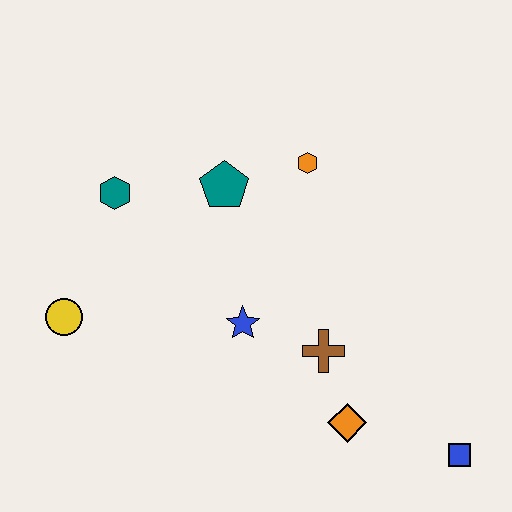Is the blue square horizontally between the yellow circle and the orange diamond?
No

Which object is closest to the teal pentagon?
The orange hexagon is closest to the teal pentagon.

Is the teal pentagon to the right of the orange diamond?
No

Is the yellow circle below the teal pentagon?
Yes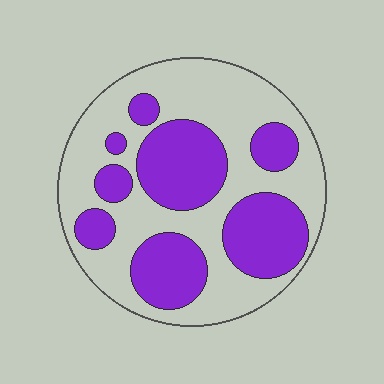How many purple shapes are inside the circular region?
8.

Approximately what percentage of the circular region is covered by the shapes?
Approximately 40%.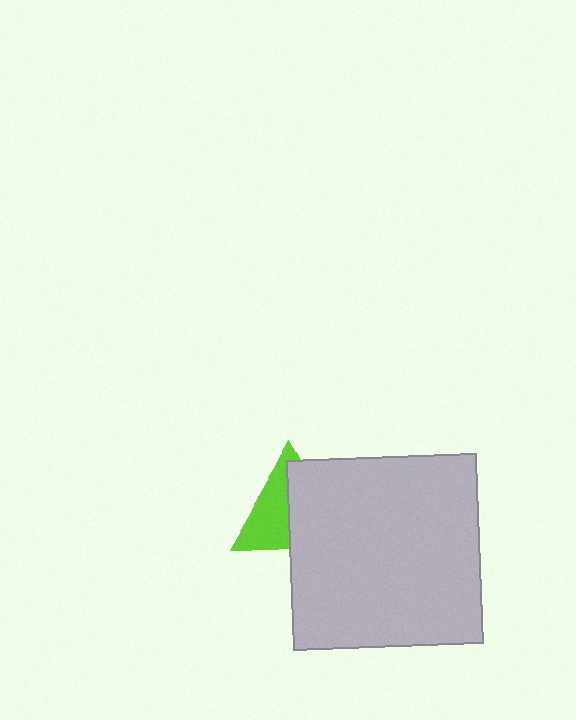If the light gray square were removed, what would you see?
You would see the complete lime triangle.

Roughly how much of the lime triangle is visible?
About half of it is visible (roughly 46%).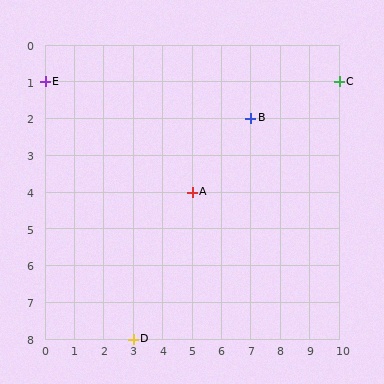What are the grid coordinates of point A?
Point A is at grid coordinates (5, 4).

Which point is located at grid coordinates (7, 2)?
Point B is at (7, 2).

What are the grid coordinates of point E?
Point E is at grid coordinates (0, 1).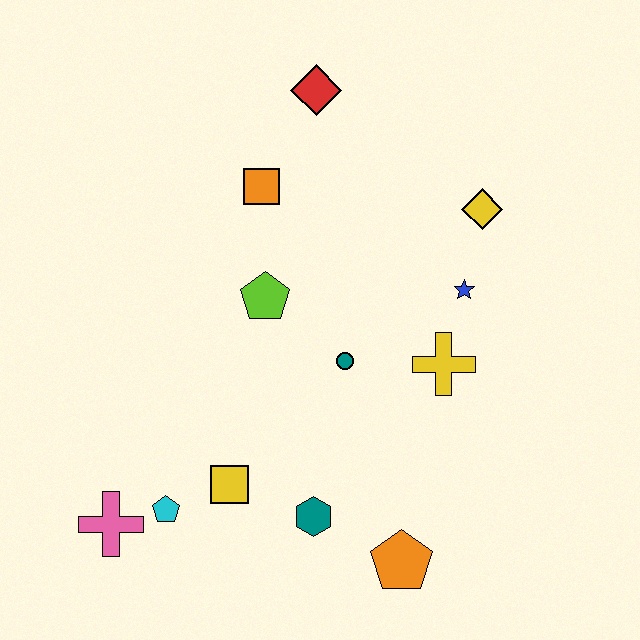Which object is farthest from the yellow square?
The red diamond is farthest from the yellow square.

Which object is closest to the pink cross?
The cyan pentagon is closest to the pink cross.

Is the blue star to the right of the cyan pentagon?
Yes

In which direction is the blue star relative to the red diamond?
The blue star is below the red diamond.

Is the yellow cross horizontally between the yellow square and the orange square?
No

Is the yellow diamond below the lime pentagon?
No